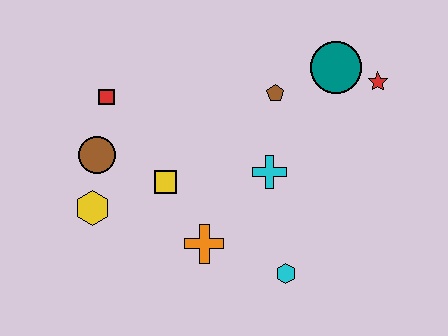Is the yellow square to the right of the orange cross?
No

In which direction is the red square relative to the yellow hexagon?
The red square is above the yellow hexagon.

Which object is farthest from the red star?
The yellow hexagon is farthest from the red star.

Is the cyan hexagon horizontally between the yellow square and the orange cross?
No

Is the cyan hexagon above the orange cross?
No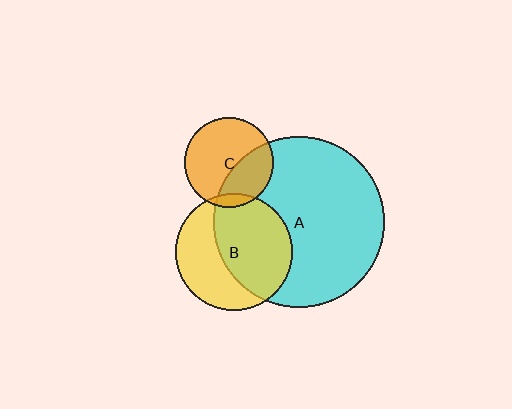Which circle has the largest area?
Circle A (cyan).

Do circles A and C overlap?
Yes.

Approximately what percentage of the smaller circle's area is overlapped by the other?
Approximately 35%.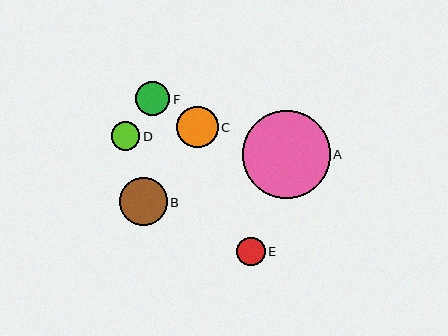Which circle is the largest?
Circle A is the largest with a size of approximately 88 pixels.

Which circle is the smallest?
Circle E is the smallest with a size of approximately 28 pixels.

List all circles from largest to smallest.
From largest to smallest: A, B, C, F, D, E.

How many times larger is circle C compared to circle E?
Circle C is approximately 1.5 times the size of circle E.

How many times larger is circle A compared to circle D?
Circle A is approximately 3.1 times the size of circle D.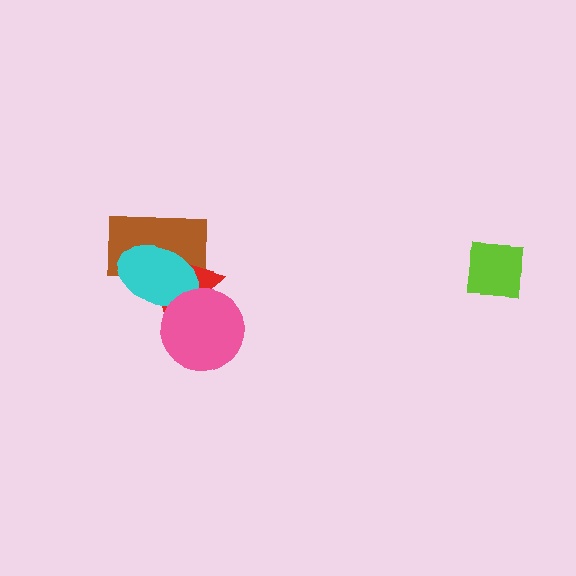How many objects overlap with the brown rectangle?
2 objects overlap with the brown rectangle.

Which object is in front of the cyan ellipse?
The pink circle is in front of the cyan ellipse.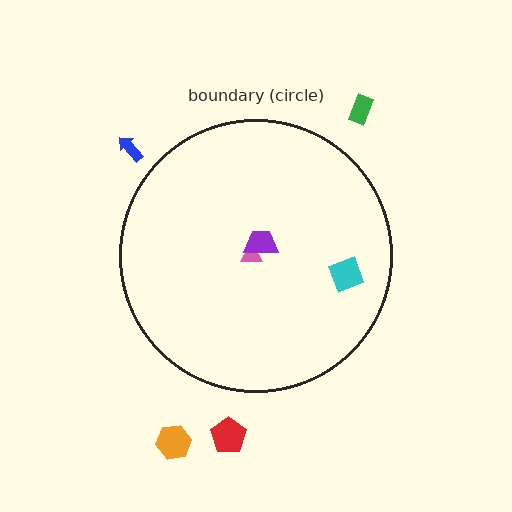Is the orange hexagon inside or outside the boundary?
Outside.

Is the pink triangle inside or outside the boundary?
Inside.